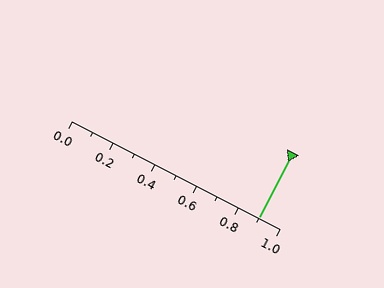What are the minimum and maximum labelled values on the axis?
The axis runs from 0.0 to 1.0.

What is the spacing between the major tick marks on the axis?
The major ticks are spaced 0.2 apart.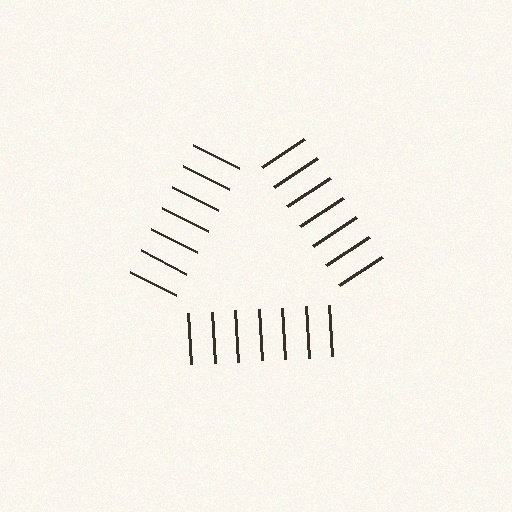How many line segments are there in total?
21 — 7 along each of the 3 edges.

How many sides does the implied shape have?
3 sides — the line-ends trace a triangle.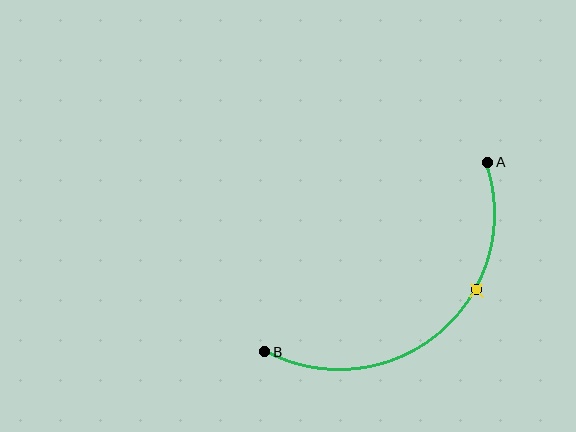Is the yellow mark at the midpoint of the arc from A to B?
No. The yellow mark lies on the arc but is closer to endpoint A. The arc midpoint would be at the point on the curve equidistant along the arc from both A and B.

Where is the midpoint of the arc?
The arc midpoint is the point on the curve farthest from the straight line joining A and B. It sits below and to the right of that line.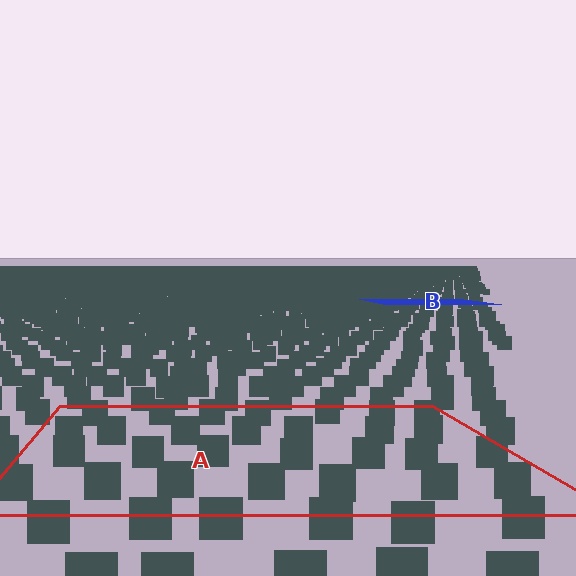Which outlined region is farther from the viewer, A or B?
Region B is farther from the viewer — the texture elements inside it appear smaller and more densely packed.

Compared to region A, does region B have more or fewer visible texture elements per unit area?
Region B has more texture elements per unit area — they are packed more densely because it is farther away.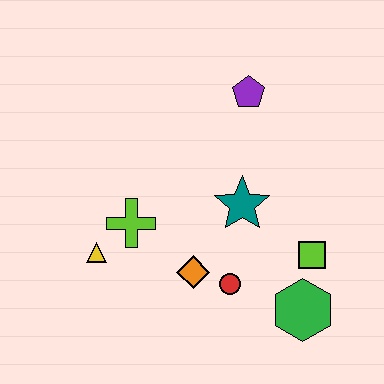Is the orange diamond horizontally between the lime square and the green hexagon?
No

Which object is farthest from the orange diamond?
The purple pentagon is farthest from the orange diamond.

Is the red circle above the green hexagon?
Yes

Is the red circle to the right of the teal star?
No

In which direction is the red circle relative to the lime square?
The red circle is to the left of the lime square.